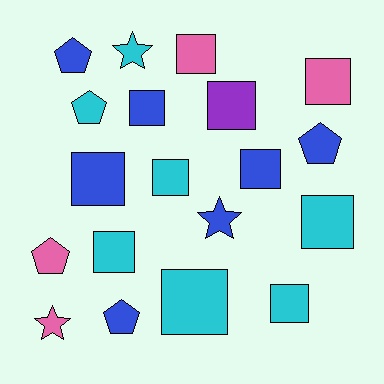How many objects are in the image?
There are 19 objects.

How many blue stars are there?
There is 1 blue star.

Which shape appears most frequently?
Square, with 11 objects.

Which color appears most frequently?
Cyan, with 7 objects.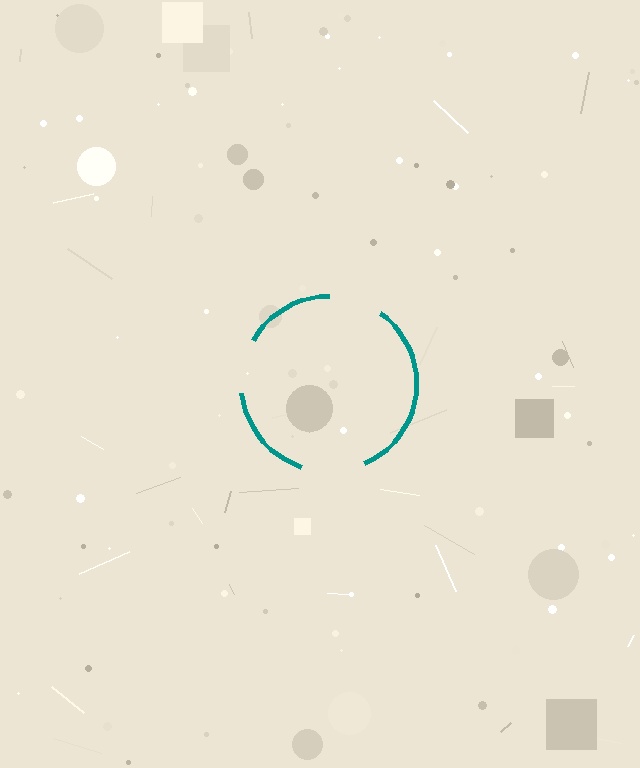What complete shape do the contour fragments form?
The contour fragments form a circle.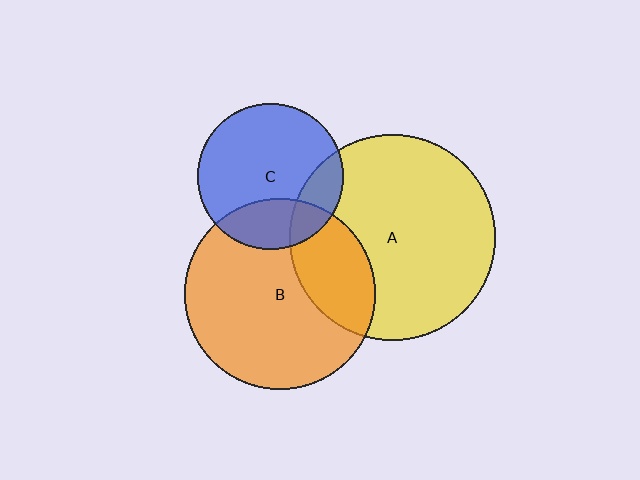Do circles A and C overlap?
Yes.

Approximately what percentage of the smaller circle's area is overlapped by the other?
Approximately 15%.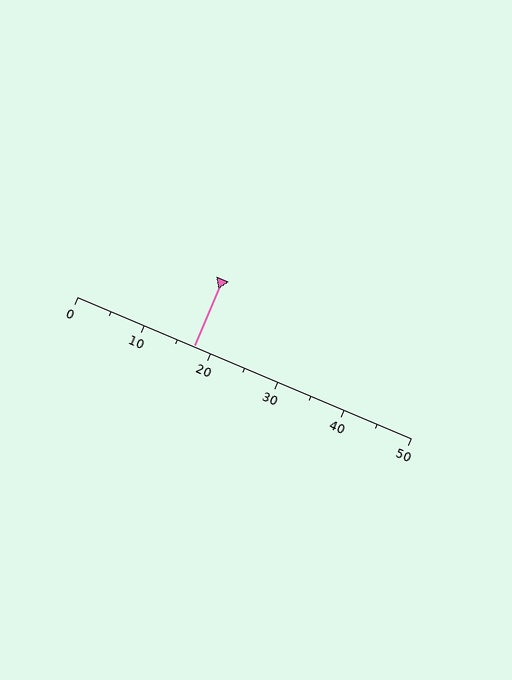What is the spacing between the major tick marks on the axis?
The major ticks are spaced 10 apart.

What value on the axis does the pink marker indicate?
The marker indicates approximately 17.5.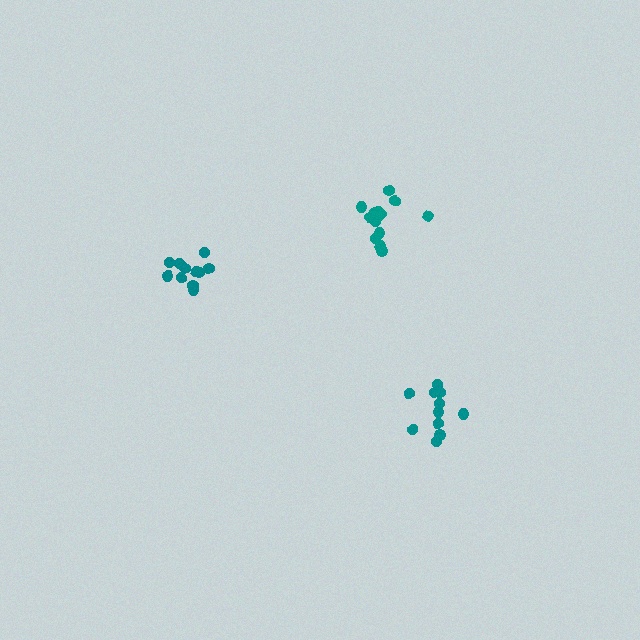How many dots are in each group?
Group 1: 15 dots, Group 2: 11 dots, Group 3: 11 dots (37 total).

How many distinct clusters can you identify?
There are 3 distinct clusters.